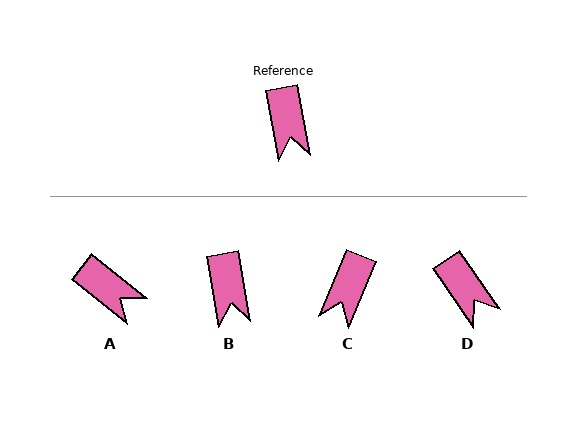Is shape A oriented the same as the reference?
No, it is off by about 42 degrees.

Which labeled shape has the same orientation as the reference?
B.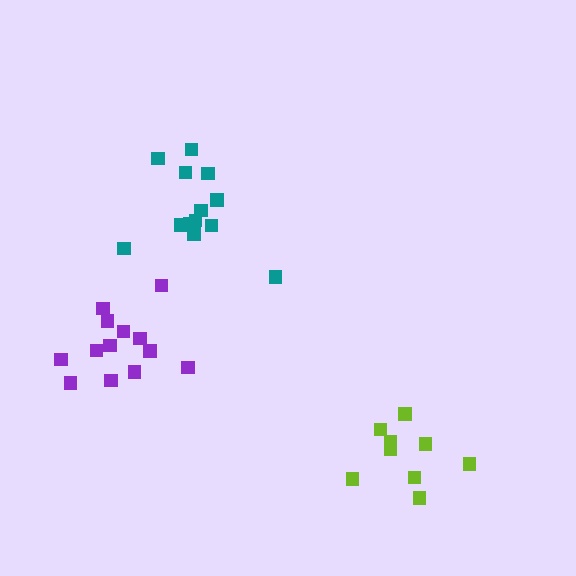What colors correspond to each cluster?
The clusters are colored: lime, teal, purple.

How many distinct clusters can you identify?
There are 3 distinct clusters.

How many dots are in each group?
Group 1: 9 dots, Group 2: 13 dots, Group 3: 13 dots (35 total).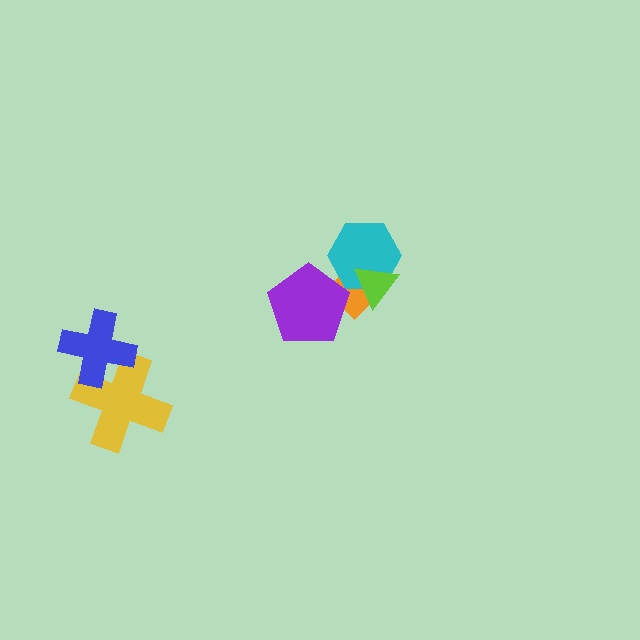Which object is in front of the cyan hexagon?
The lime triangle is in front of the cyan hexagon.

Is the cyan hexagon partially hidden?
Yes, it is partially covered by another shape.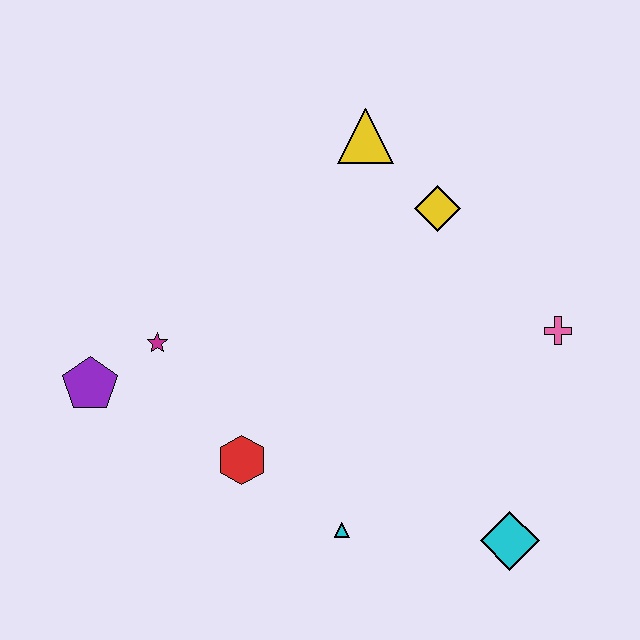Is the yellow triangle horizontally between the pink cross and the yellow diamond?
No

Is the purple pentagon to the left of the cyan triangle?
Yes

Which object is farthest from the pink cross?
The purple pentagon is farthest from the pink cross.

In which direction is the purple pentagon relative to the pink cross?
The purple pentagon is to the left of the pink cross.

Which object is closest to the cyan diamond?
The cyan triangle is closest to the cyan diamond.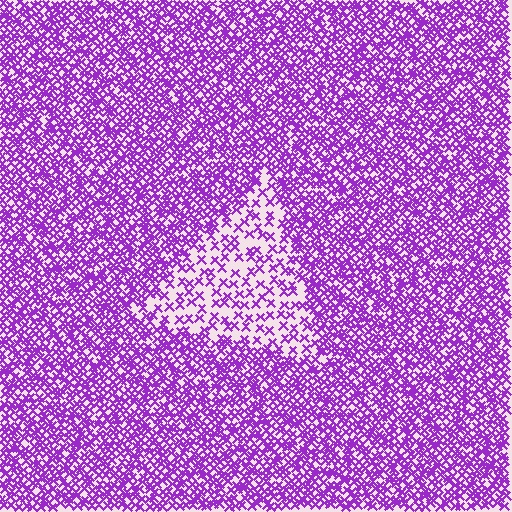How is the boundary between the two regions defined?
The boundary is defined by a change in element density (approximately 2.5x ratio). All elements are the same color, size, and shape.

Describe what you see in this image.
The image contains small purple elements arranged at two different densities. A triangle-shaped region is visible where the elements are less densely packed than the surrounding area.